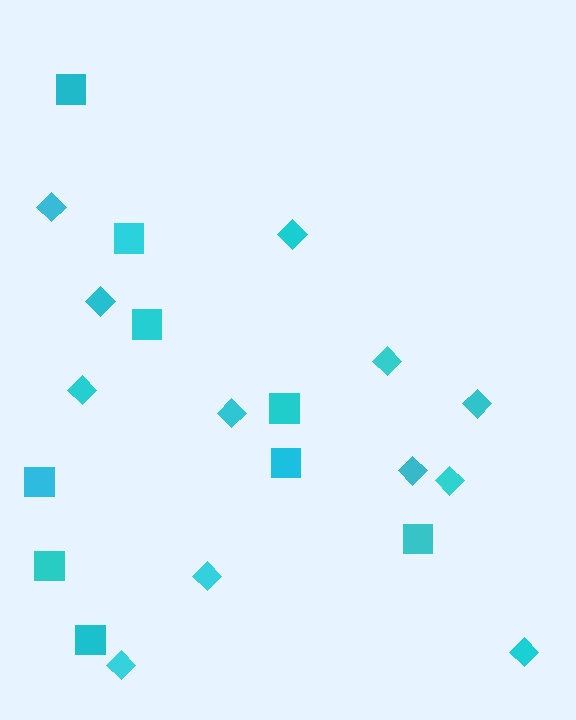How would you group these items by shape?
There are 2 groups: one group of diamonds (12) and one group of squares (9).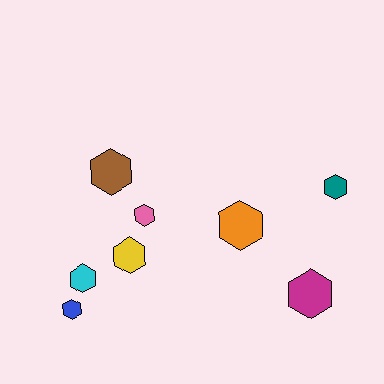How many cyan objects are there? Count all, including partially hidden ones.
There is 1 cyan object.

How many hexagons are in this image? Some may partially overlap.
There are 8 hexagons.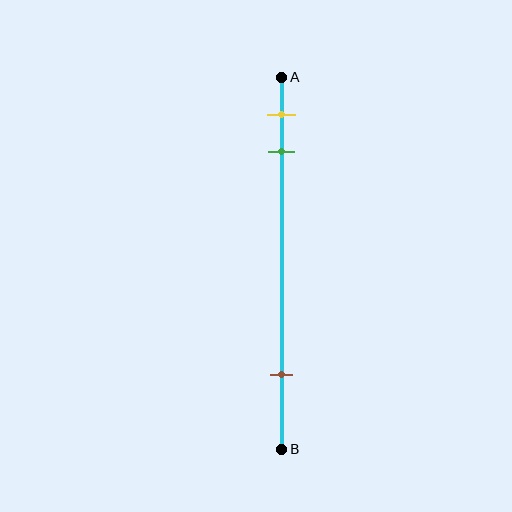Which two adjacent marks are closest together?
The yellow and green marks are the closest adjacent pair.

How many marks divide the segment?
There are 3 marks dividing the segment.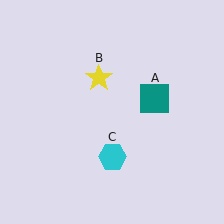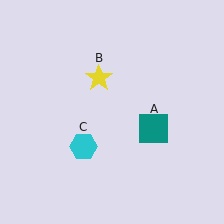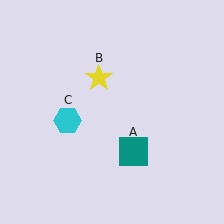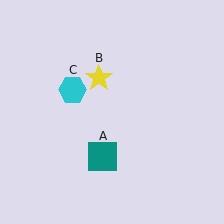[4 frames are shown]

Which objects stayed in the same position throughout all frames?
Yellow star (object B) remained stationary.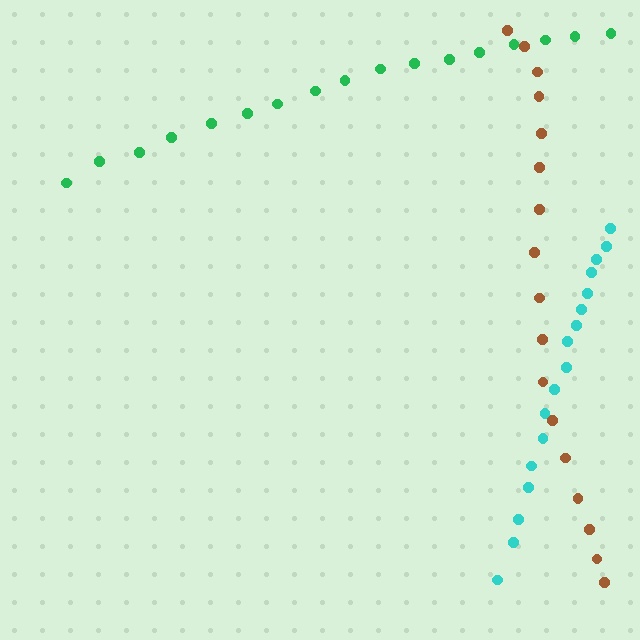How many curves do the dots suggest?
There are 3 distinct paths.